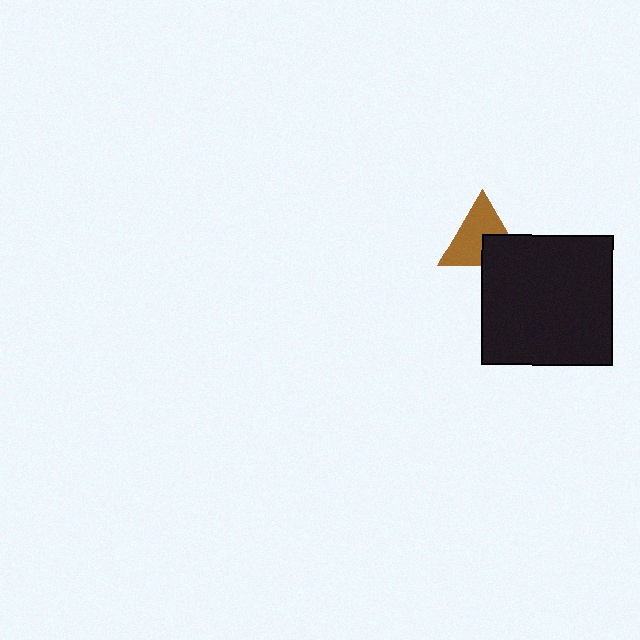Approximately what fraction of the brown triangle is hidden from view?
Roughly 33% of the brown triangle is hidden behind the black square.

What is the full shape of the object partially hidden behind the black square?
The partially hidden object is a brown triangle.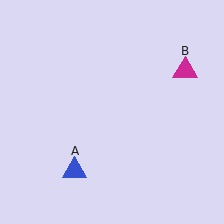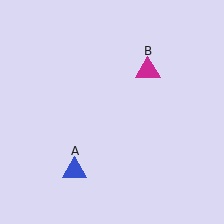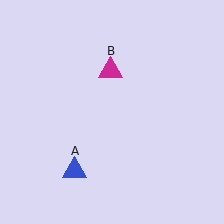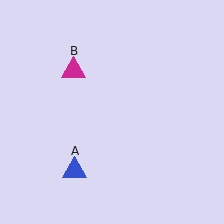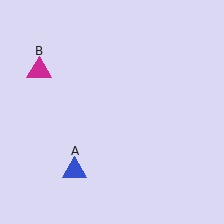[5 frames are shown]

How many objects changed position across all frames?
1 object changed position: magenta triangle (object B).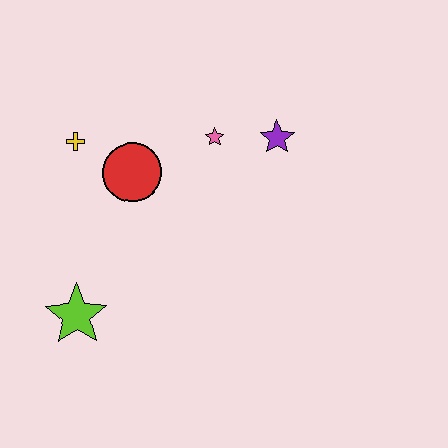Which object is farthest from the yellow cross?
The purple star is farthest from the yellow cross.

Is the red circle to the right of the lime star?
Yes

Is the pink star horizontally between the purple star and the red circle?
Yes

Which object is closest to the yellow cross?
The red circle is closest to the yellow cross.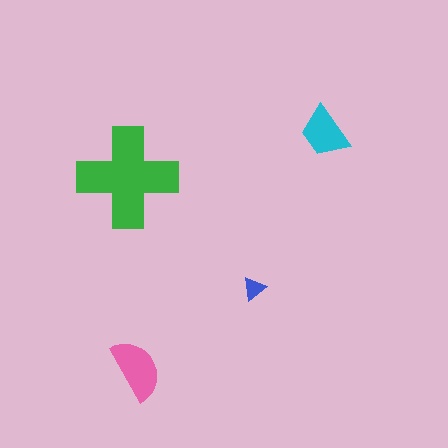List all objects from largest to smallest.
The green cross, the pink semicircle, the cyan trapezoid, the blue triangle.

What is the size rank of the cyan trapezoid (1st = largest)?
3rd.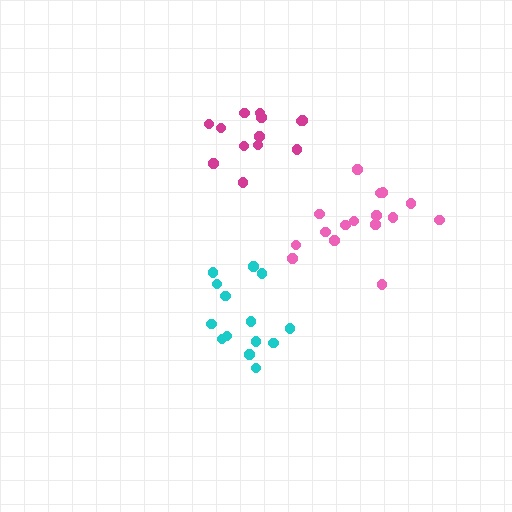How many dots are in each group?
Group 1: 14 dots, Group 2: 13 dots, Group 3: 16 dots (43 total).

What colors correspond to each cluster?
The clusters are colored: cyan, magenta, pink.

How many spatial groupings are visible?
There are 3 spatial groupings.